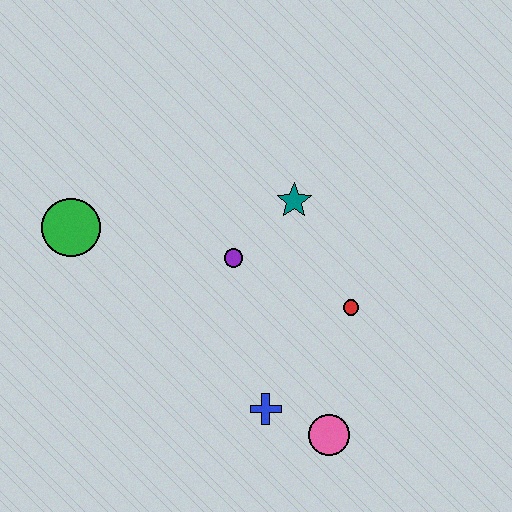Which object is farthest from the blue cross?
The green circle is farthest from the blue cross.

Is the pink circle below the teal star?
Yes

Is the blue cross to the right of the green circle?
Yes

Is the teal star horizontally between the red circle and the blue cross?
Yes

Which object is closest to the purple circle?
The teal star is closest to the purple circle.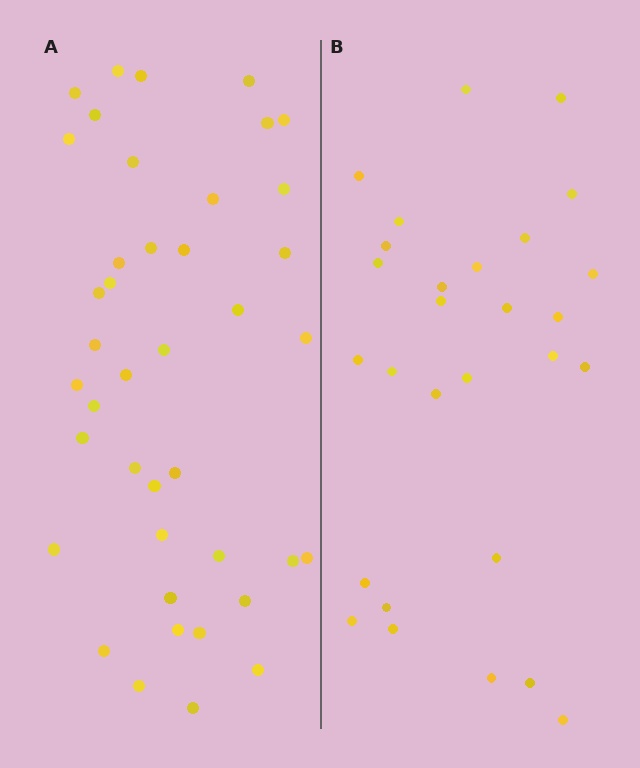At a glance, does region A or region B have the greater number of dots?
Region A (the left region) has more dots.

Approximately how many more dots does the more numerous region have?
Region A has approximately 15 more dots than region B.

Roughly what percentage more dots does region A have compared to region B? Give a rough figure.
About 45% more.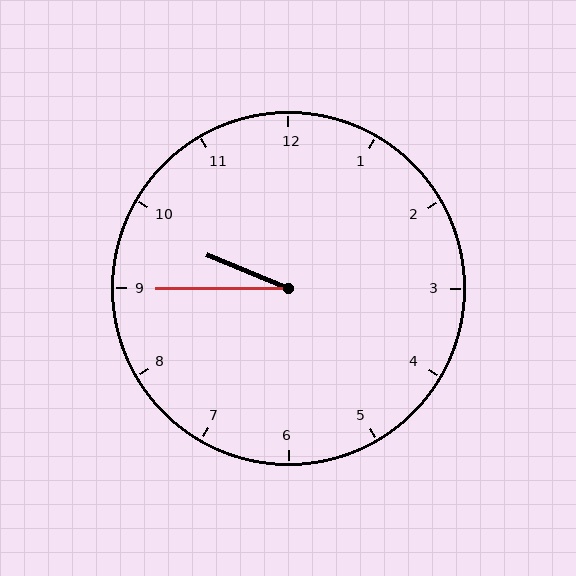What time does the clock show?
9:45.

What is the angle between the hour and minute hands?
Approximately 22 degrees.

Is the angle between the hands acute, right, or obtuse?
It is acute.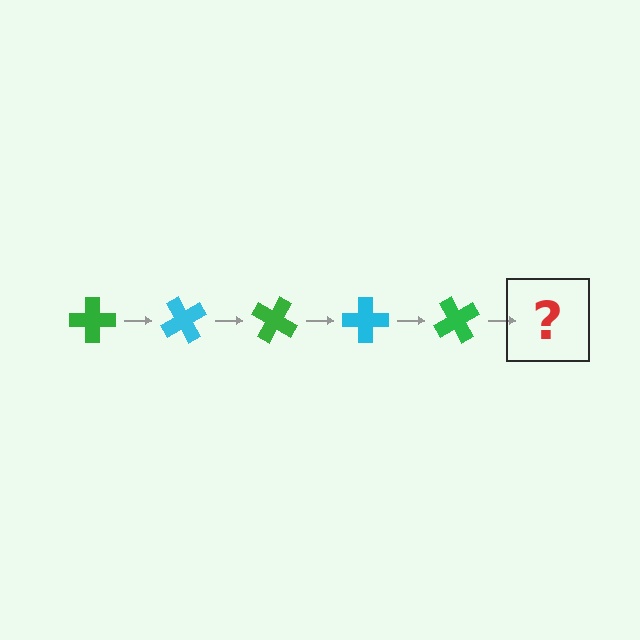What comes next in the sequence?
The next element should be a cyan cross, rotated 300 degrees from the start.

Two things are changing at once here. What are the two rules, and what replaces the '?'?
The two rules are that it rotates 60 degrees each step and the color cycles through green and cyan. The '?' should be a cyan cross, rotated 300 degrees from the start.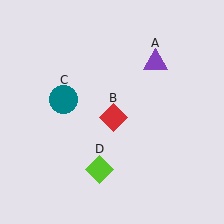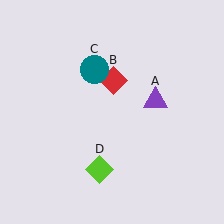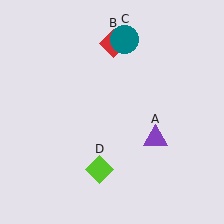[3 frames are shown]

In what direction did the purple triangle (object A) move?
The purple triangle (object A) moved down.